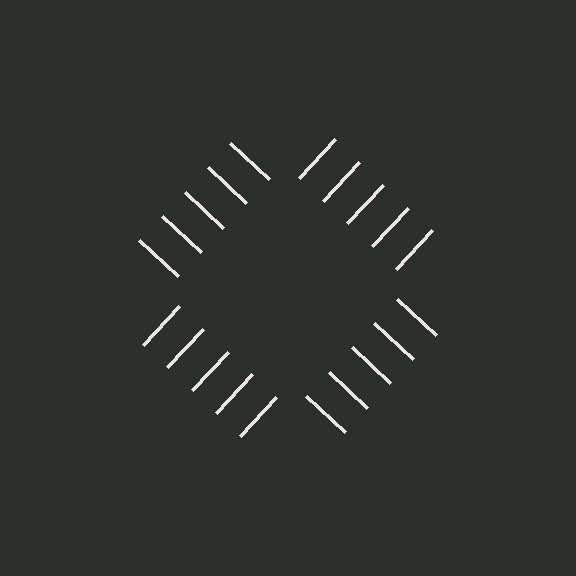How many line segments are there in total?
20 — 5 along each of the 4 edges.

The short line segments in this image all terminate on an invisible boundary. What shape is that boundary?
An illusory square — the line segments terminate on its edges but no continuous stroke is drawn.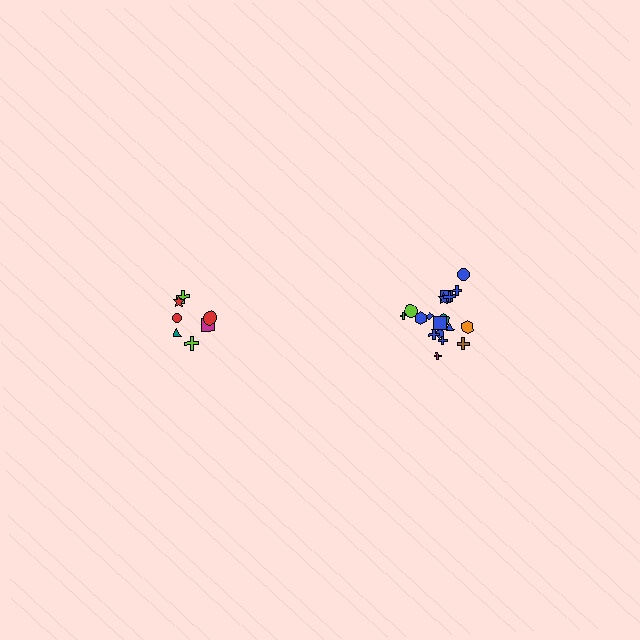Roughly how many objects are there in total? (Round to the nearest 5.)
Roughly 25 objects in total.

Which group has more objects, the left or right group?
The right group.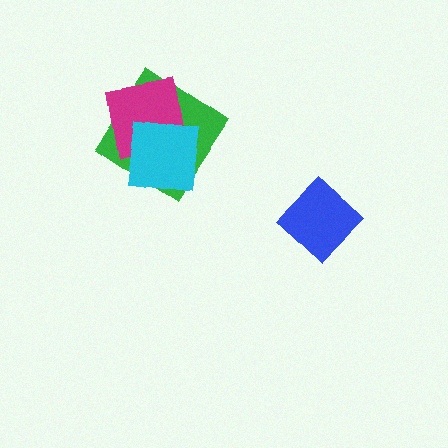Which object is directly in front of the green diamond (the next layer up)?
The magenta square is directly in front of the green diamond.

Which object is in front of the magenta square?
The cyan square is in front of the magenta square.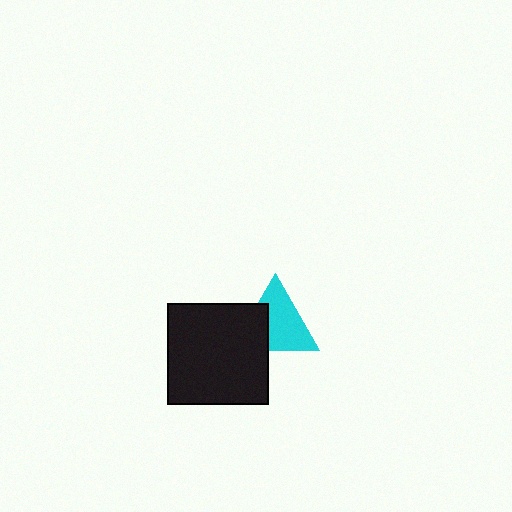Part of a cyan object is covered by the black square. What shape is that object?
It is a triangle.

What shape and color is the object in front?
The object in front is a black square.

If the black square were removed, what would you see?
You would see the complete cyan triangle.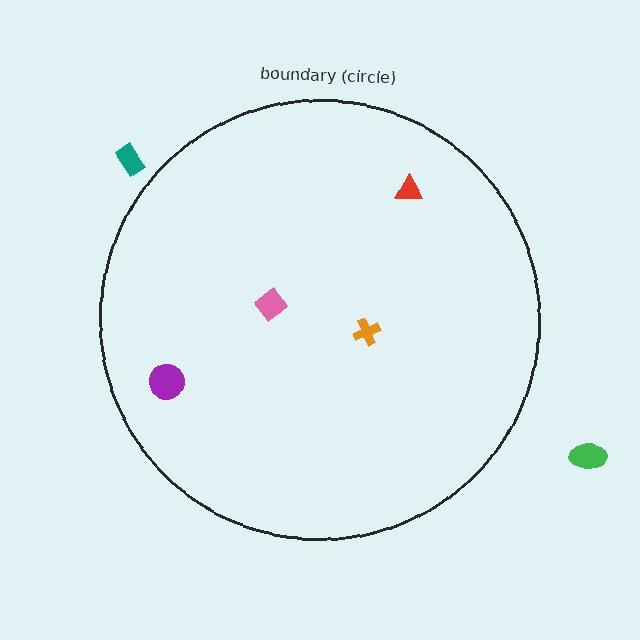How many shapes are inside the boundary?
4 inside, 2 outside.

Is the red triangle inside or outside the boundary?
Inside.